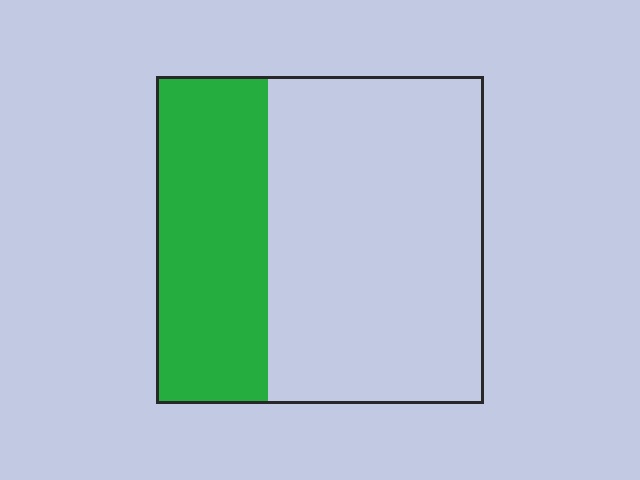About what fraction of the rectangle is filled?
About one third (1/3).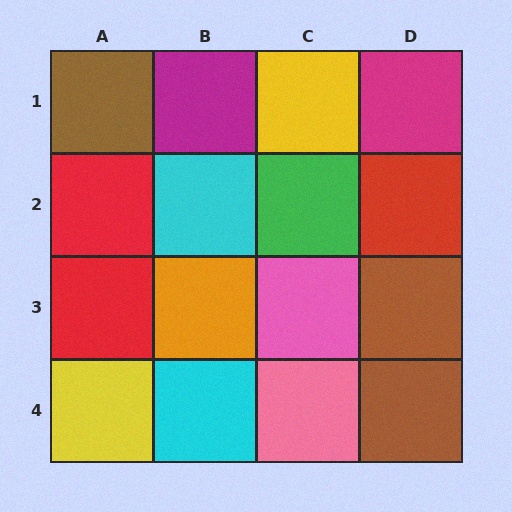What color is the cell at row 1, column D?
Magenta.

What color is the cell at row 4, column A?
Yellow.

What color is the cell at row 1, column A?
Brown.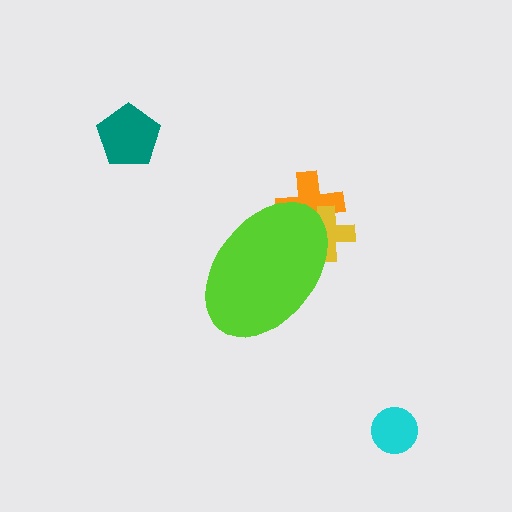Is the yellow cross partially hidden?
Yes, the yellow cross is partially hidden behind the lime ellipse.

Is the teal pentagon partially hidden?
No, the teal pentagon is fully visible.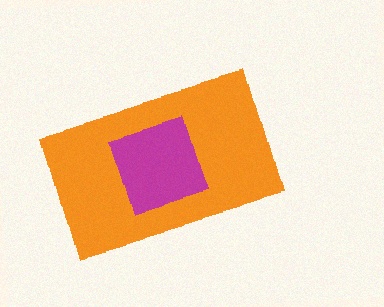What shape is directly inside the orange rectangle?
The magenta square.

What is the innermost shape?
The magenta square.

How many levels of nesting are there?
2.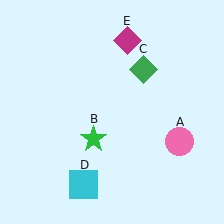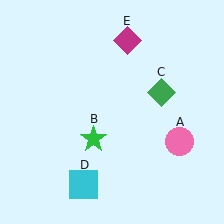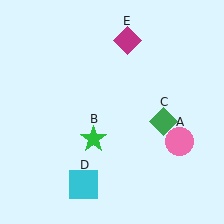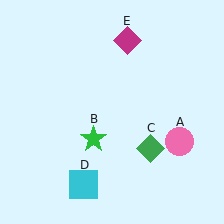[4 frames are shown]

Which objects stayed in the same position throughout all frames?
Pink circle (object A) and green star (object B) and cyan square (object D) and magenta diamond (object E) remained stationary.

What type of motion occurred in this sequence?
The green diamond (object C) rotated clockwise around the center of the scene.